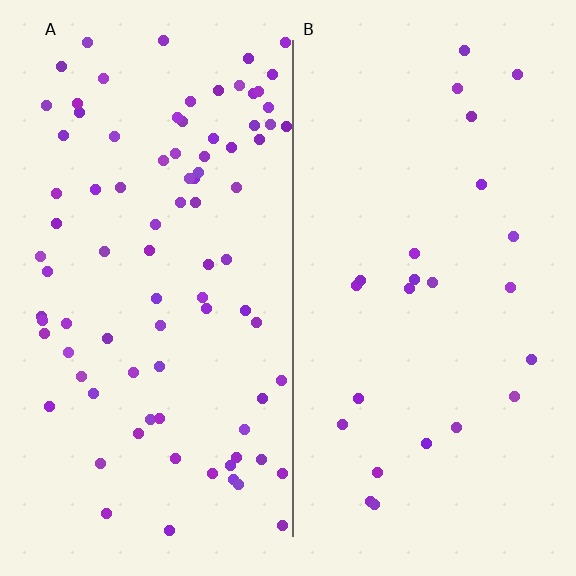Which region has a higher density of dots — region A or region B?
A (the left).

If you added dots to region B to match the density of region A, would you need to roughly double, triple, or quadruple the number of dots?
Approximately quadruple.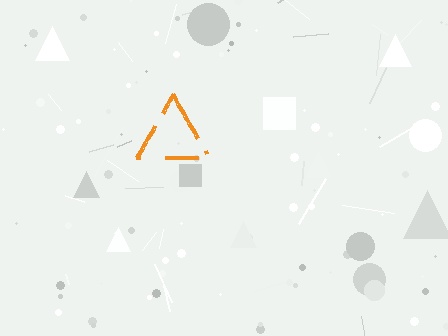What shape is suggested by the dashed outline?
The dashed outline suggests a triangle.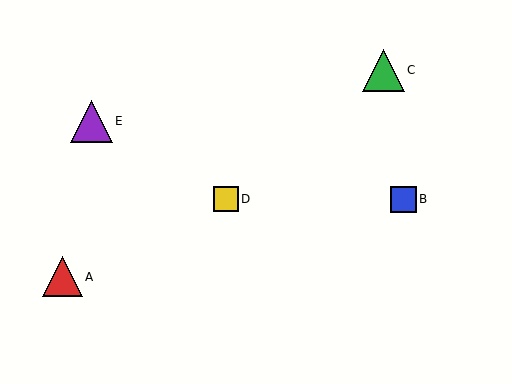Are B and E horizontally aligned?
No, B is at y≈199 and E is at y≈121.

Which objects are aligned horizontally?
Objects B, D are aligned horizontally.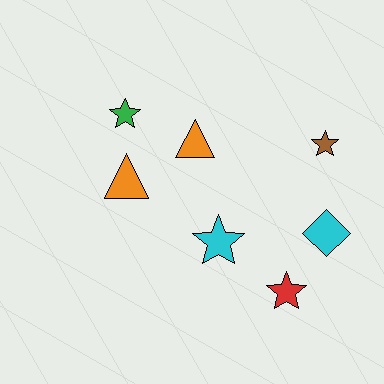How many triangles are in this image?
There are 2 triangles.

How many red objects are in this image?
There is 1 red object.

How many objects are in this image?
There are 7 objects.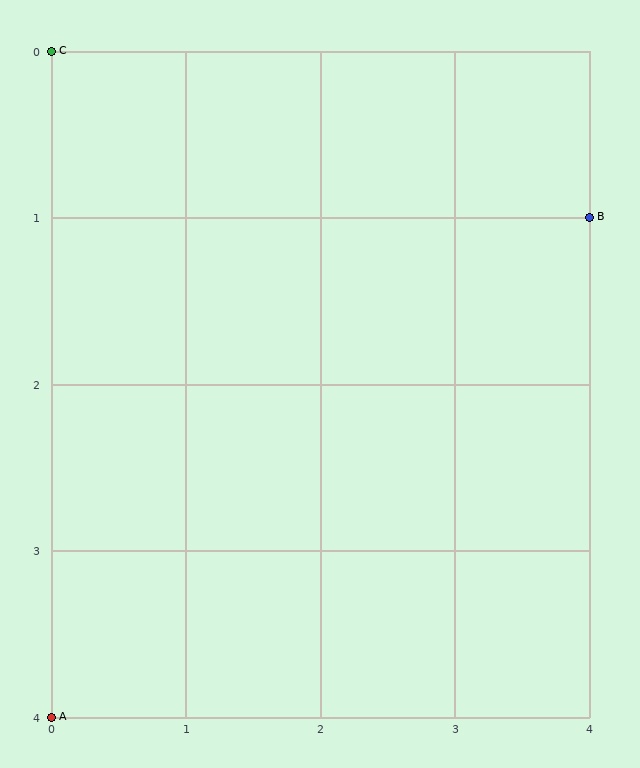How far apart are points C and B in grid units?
Points C and B are 4 columns and 1 row apart (about 4.1 grid units diagonally).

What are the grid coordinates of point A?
Point A is at grid coordinates (0, 4).